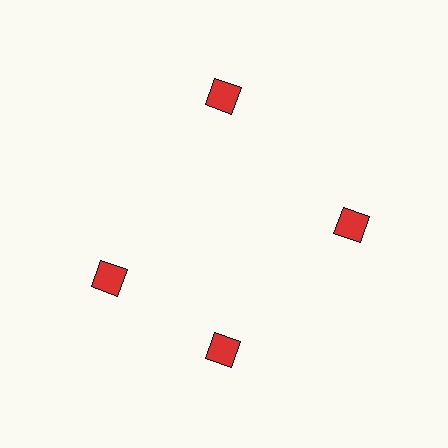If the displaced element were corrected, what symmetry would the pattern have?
It would have 4-fold rotational symmetry — the pattern would map onto itself every 90 degrees.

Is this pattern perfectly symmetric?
No. The 4 red diamonds are arranged in a ring, but one element near the 9 o'clock position is rotated out of alignment along the ring, breaking the 4-fold rotational symmetry.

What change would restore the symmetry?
The symmetry would be restored by rotating it back into even spacing with its neighbors so that all 4 diamonds sit at equal angles and equal distance from the center.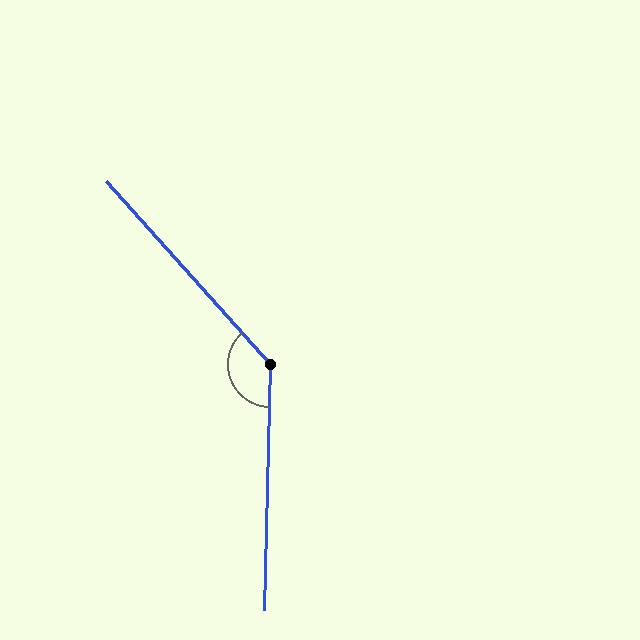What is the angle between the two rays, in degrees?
Approximately 137 degrees.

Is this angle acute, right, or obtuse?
It is obtuse.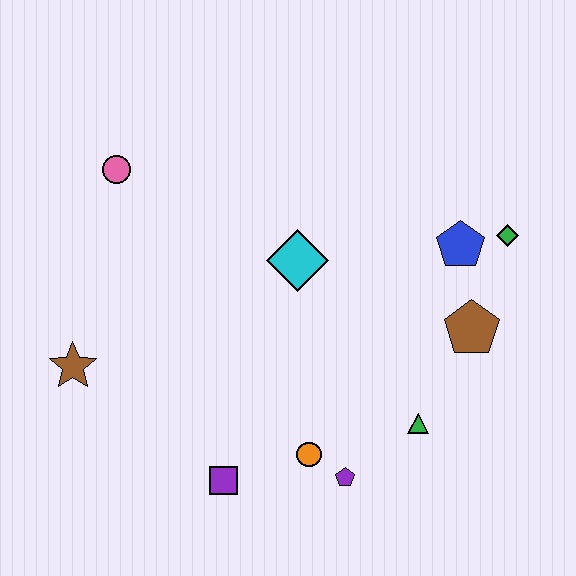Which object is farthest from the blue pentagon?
The brown star is farthest from the blue pentagon.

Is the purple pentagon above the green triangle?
No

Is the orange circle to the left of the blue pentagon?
Yes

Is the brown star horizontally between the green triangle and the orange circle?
No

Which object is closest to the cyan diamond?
The blue pentagon is closest to the cyan diamond.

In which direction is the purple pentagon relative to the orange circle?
The purple pentagon is to the right of the orange circle.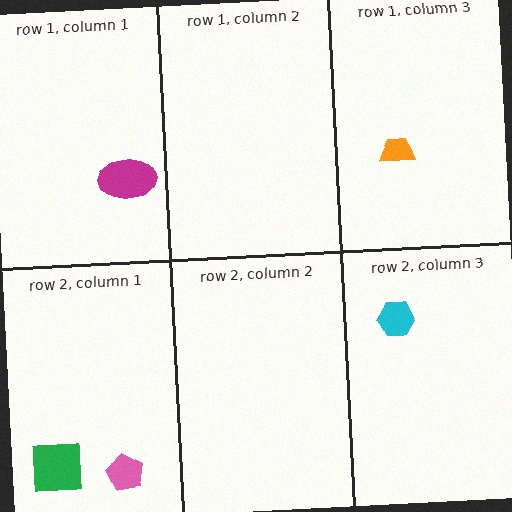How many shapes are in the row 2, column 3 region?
1.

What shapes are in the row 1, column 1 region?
The magenta ellipse.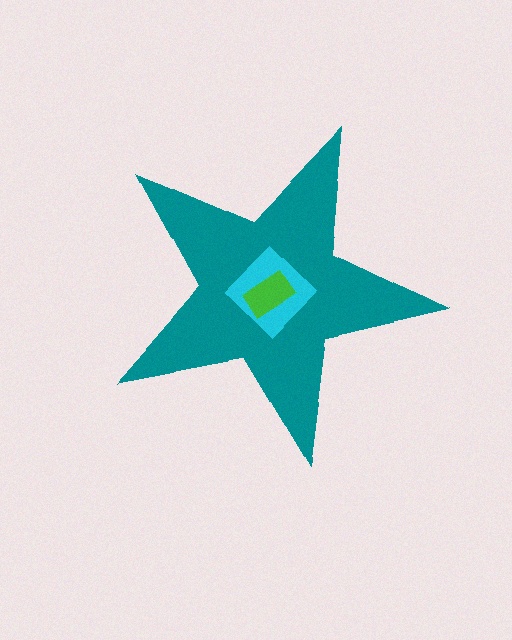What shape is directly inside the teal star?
The cyan diamond.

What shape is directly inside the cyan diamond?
The green rectangle.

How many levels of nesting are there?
3.